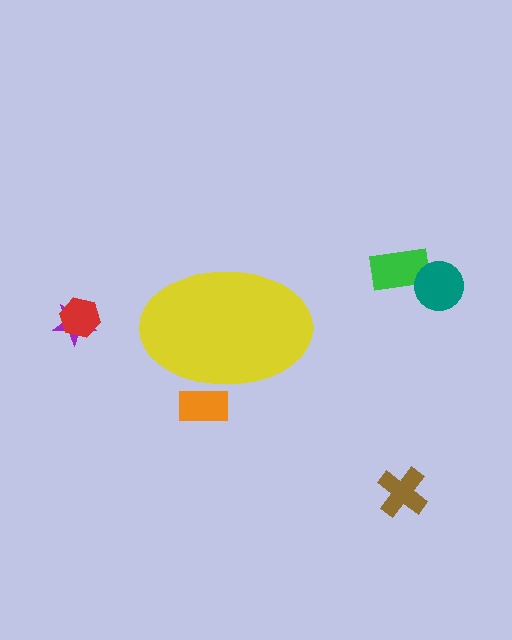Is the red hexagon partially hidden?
No, the red hexagon is fully visible.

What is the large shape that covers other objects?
A yellow ellipse.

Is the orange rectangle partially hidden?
Yes, the orange rectangle is partially hidden behind the yellow ellipse.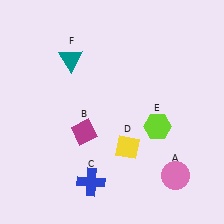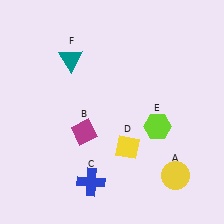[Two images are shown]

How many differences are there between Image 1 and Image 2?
There is 1 difference between the two images.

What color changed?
The circle (A) changed from pink in Image 1 to yellow in Image 2.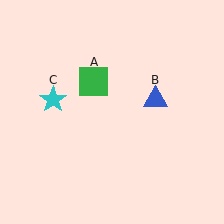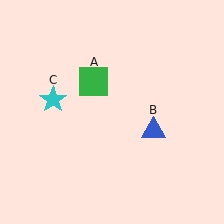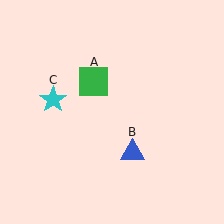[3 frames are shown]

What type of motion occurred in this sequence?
The blue triangle (object B) rotated clockwise around the center of the scene.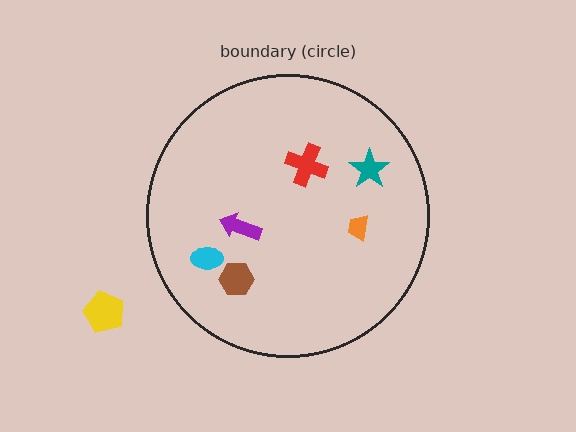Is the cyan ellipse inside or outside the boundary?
Inside.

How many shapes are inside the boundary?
6 inside, 1 outside.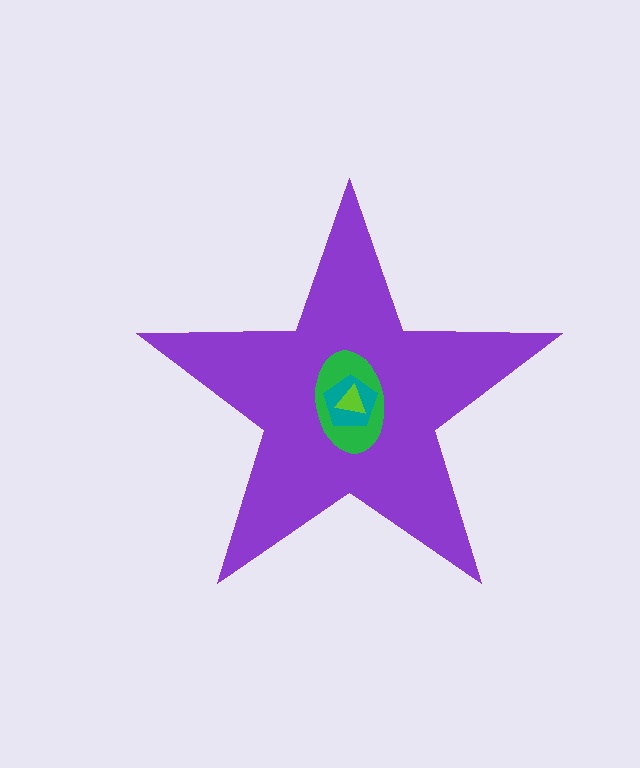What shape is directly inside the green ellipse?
The teal pentagon.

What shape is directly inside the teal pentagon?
The lime triangle.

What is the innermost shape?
The lime triangle.